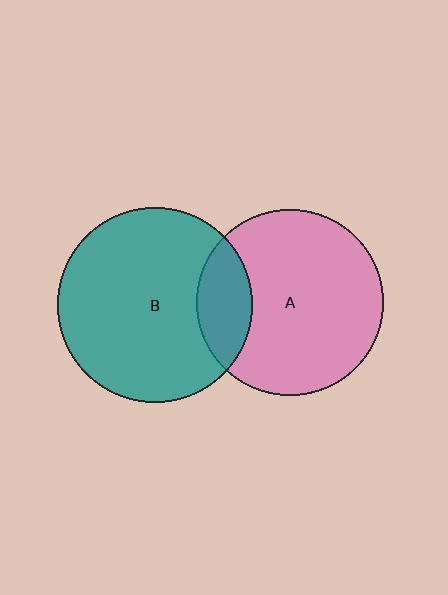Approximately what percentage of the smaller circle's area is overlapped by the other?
Approximately 20%.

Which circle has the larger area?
Circle B (teal).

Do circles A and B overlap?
Yes.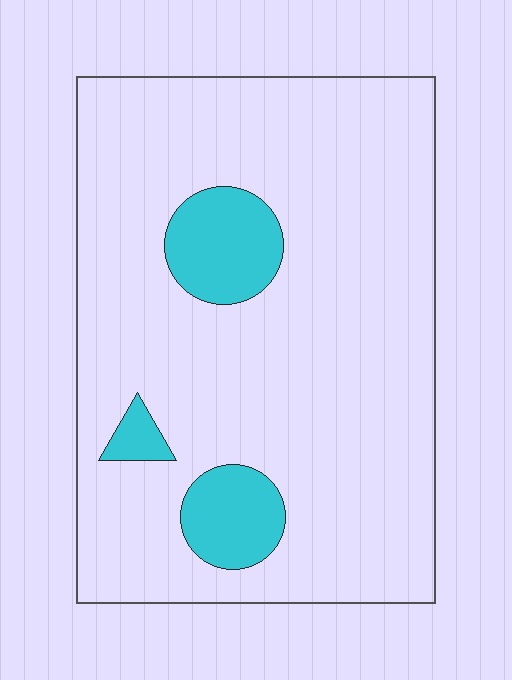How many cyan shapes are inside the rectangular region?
3.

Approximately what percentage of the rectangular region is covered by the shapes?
Approximately 10%.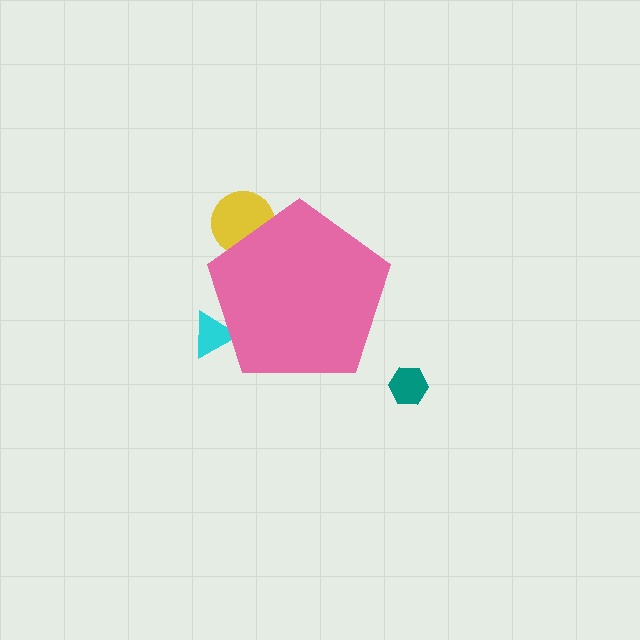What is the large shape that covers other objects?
A pink pentagon.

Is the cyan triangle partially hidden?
Yes, the cyan triangle is partially hidden behind the pink pentagon.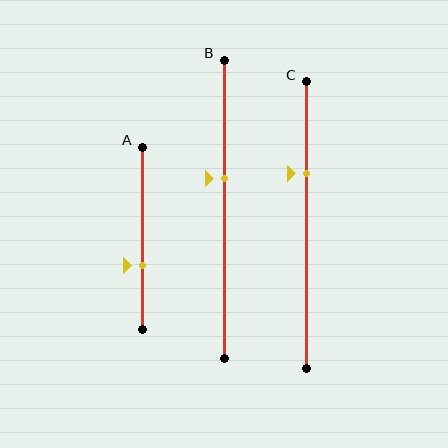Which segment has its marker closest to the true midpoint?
Segment B has its marker closest to the true midpoint.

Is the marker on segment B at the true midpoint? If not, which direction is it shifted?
No, the marker on segment B is shifted upward by about 10% of the segment length.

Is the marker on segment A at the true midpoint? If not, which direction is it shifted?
No, the marker on segment A is shifted downward by about 15% of the segment length.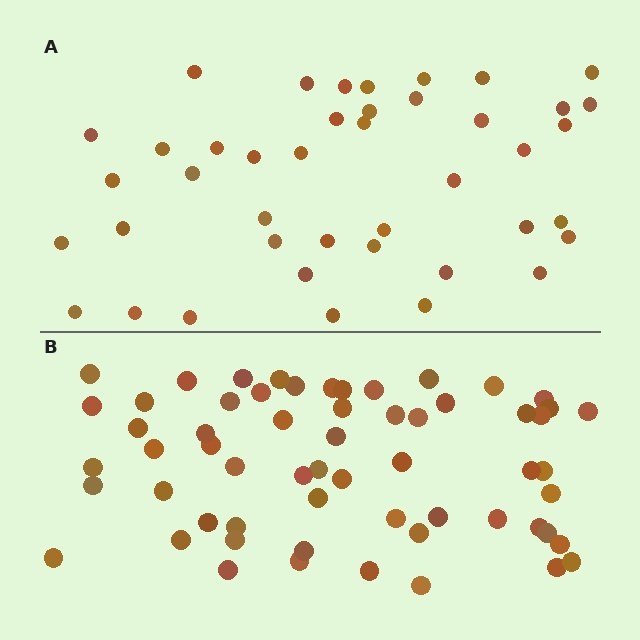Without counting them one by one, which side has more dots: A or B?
Region B (the bottom region) has more dots.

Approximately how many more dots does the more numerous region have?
Region B has approximately 20 more dots than region A.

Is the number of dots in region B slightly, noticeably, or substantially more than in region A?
Region B has noticeably more, but not dramatically so. The ratio is roughly 1.4 to 1.